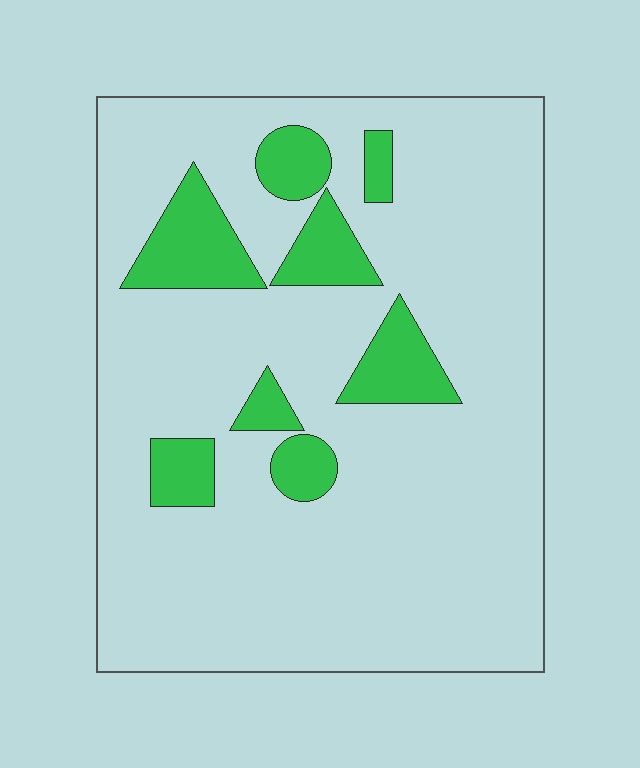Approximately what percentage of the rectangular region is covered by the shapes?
Approximately 15%.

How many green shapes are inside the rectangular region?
8.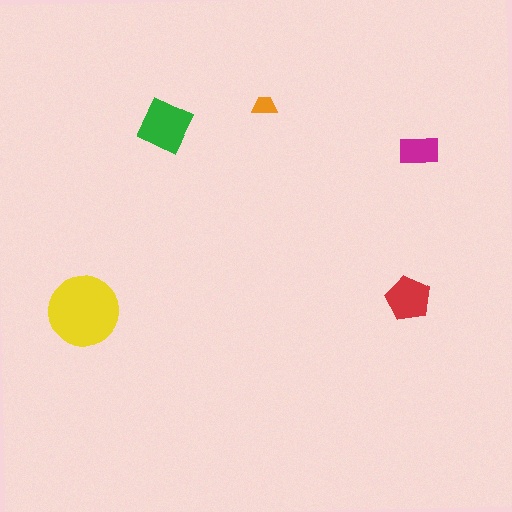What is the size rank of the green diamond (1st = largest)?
2nd.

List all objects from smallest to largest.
The orange trapezoid, the magenta rectangle, the red pentagon, the green diamond, the yellow circle.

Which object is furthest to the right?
The magenta rectangle is rightmost.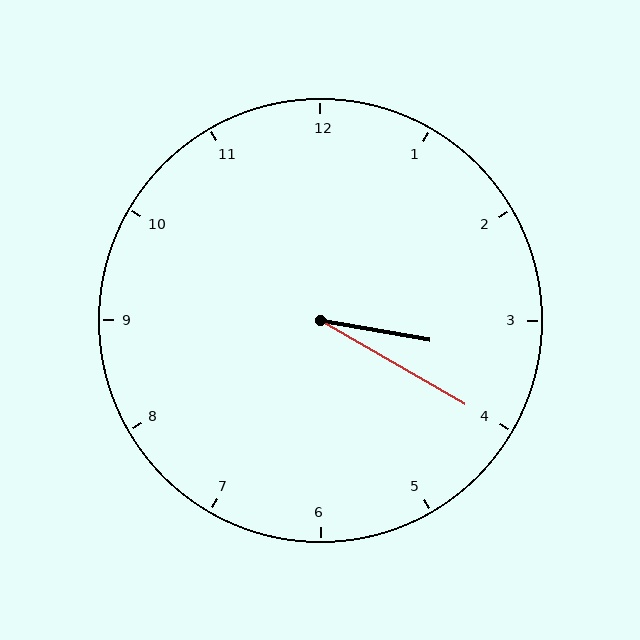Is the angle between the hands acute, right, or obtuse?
It is acute.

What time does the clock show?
3:20.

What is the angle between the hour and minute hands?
Approximately 20 degrees.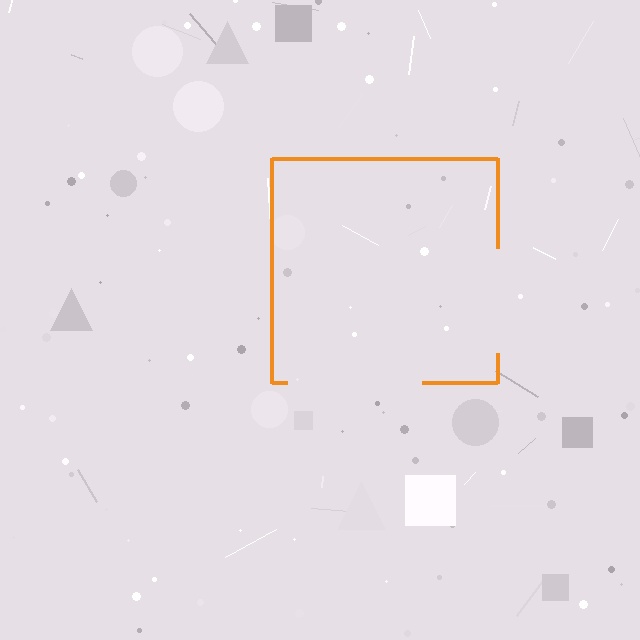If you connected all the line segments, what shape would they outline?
They would outline a square.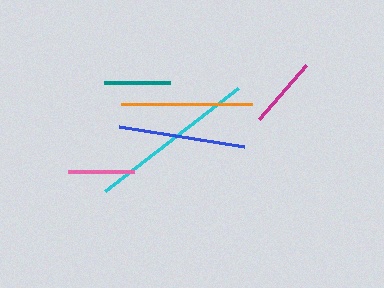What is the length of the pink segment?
The pink segment is approximately 65 pixels long.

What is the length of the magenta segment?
The magenta segment is approximately 72 pixels long.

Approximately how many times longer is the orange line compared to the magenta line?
The orange line is approximately 1.8 times the length of the magenta line.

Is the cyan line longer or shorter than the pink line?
The cyan line is longer than the pink line.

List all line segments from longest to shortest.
From longest to shortest: cyan, orange, blue, magenta, teal, pink.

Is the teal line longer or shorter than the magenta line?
The magenta line is longer than the teal line.